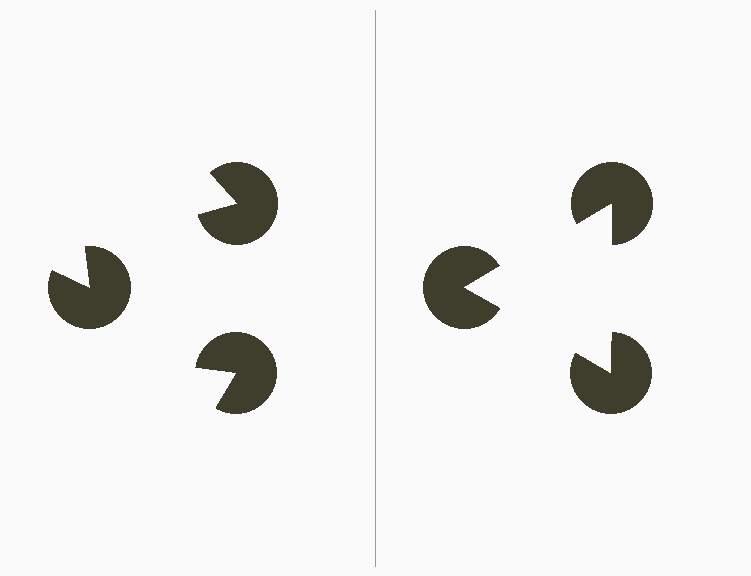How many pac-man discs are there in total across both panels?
6 — 3 on each side.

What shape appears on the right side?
An illusory triangle.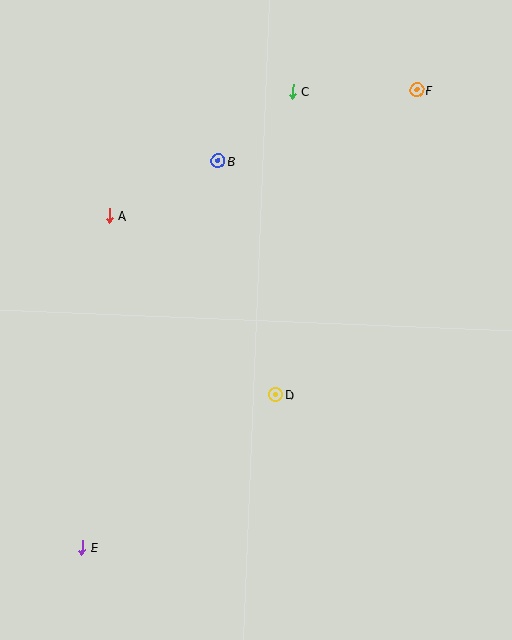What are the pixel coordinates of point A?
Point A is at (110, 216).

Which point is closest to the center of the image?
Point D at (276, 395) is closest to the center.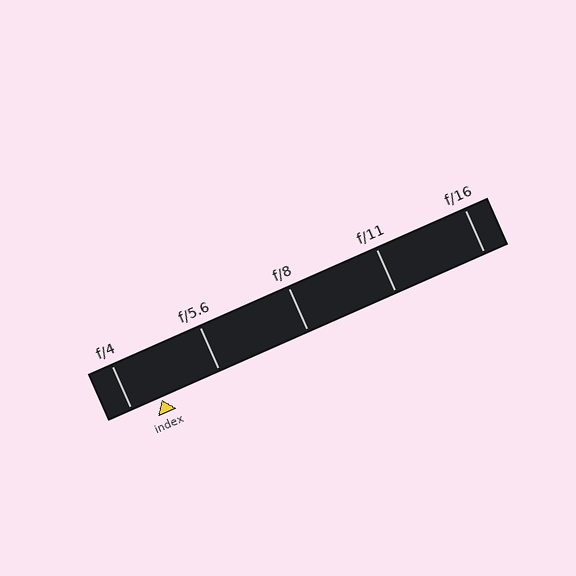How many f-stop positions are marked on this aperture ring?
There are 5 f-stop positions marked.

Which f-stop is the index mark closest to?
The index mark is closest to f/4.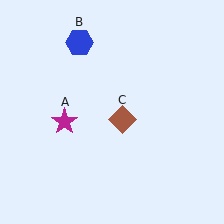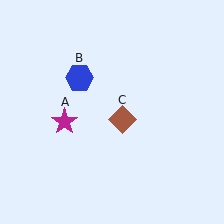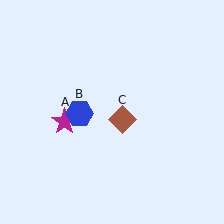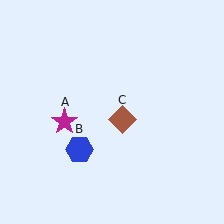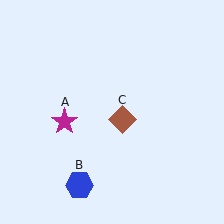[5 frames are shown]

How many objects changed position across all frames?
1 object changed position: blue hexagon (object B).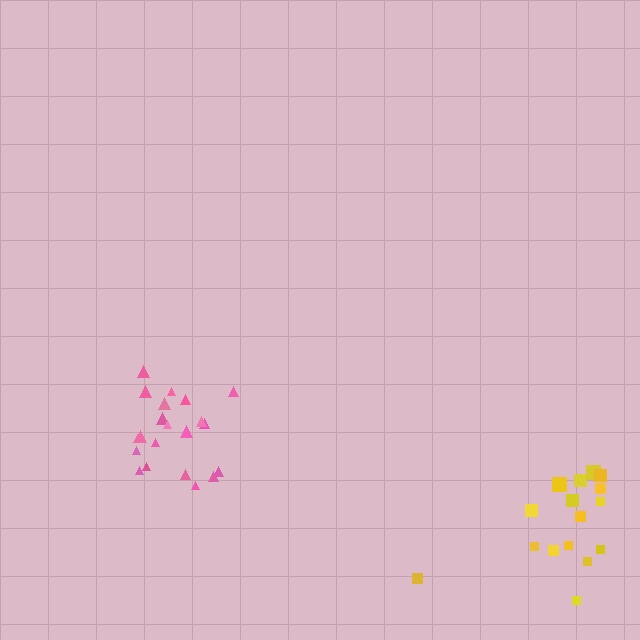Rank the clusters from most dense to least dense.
pink, yellow.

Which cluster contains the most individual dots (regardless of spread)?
Pink (21).